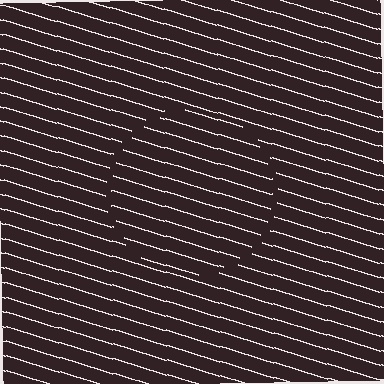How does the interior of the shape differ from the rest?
The interior of the shape contains the same grating, shifted by half a period — the contour is defined by the phase discontinuity where line-ends from the inner and outer gratings abut.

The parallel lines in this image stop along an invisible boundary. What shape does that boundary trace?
An illusory circle. The interior of the shape contains the same grating, shifted by half a period — the contour is defined by the phase discontinuity where line-ends from the inner and outer gratings abut.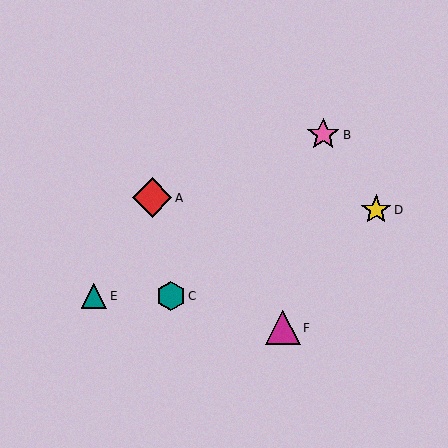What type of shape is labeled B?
Shape B is a pink star.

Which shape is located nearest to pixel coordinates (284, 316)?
The magenta triangle (labeled F) at (283, 328) is nearest to that location.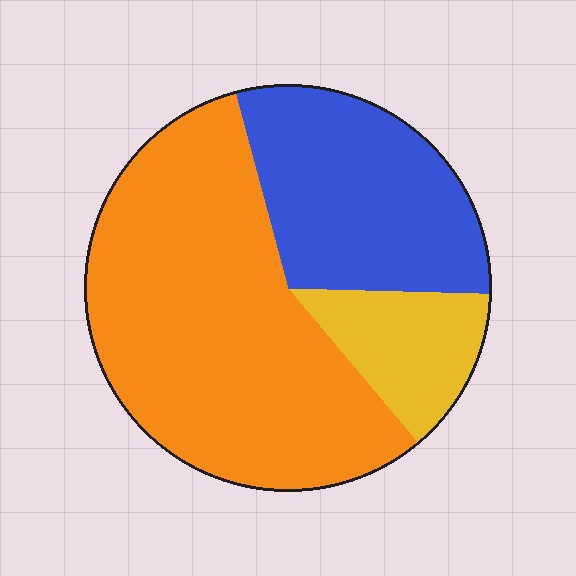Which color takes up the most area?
Orange, at roughly 55%.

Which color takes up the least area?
Yellow, at roughly 15%.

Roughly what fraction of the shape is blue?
Blue covers about 30% of the shape.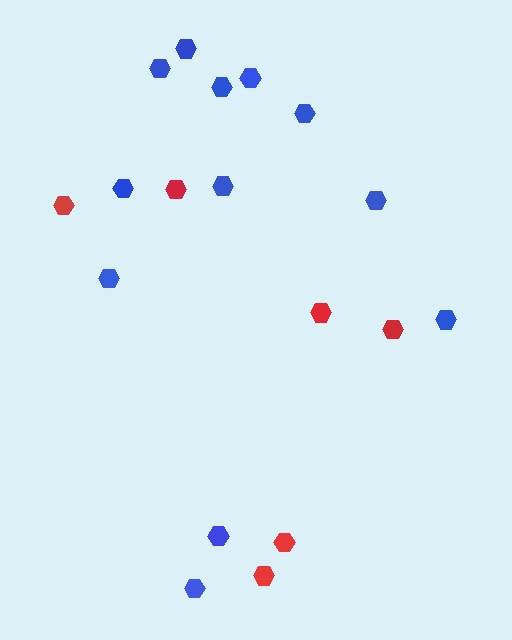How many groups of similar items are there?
There are 2 groups: one group of red hexagons (6) and one group of blue hexagons (12).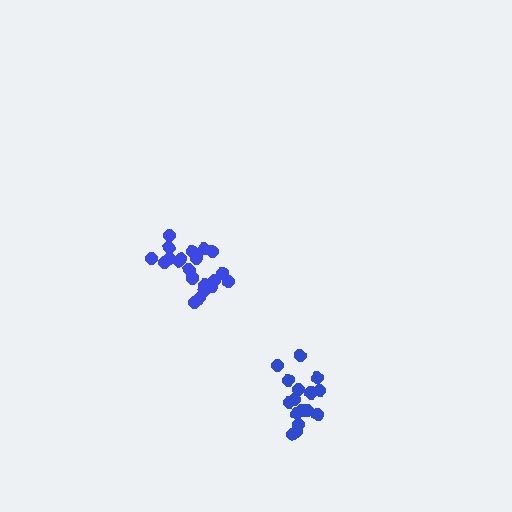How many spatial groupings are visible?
There are 2 spatial groupings.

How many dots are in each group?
Group 1: 16 dots, Group 2: 21 dots (37 total).